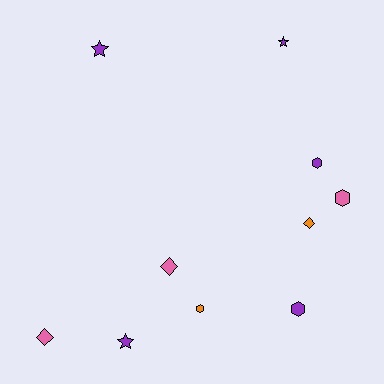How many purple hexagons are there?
There are 2 purple hexagons.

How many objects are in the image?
There are 10 objects.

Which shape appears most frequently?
Hexagon, with 4 objects.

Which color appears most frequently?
Purple, with 5 objects.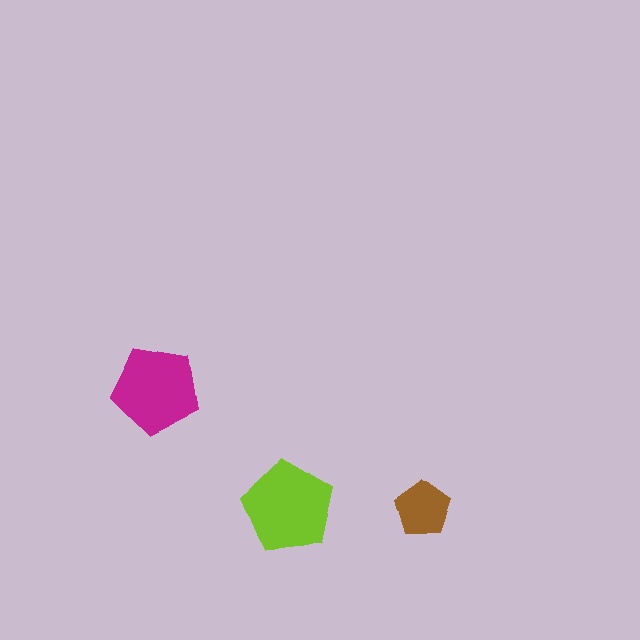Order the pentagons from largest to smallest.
the lime one, the magenta one, the brown one.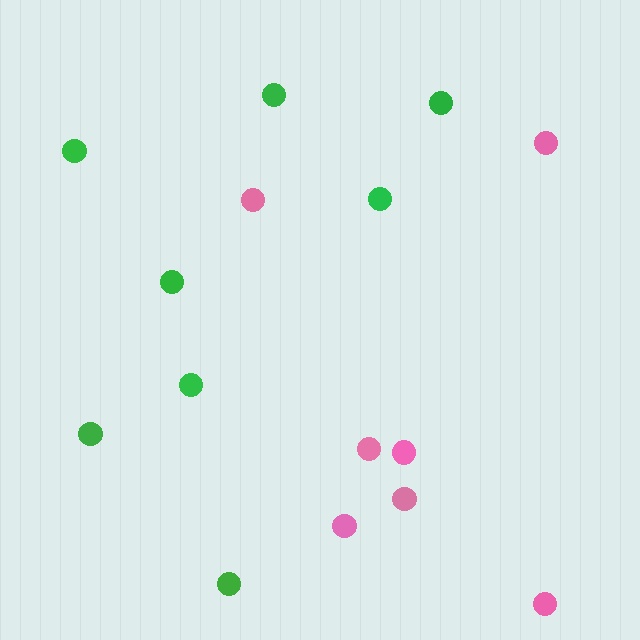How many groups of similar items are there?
There are 2 groups: one group of green circles (8) and one group of pink circles (7).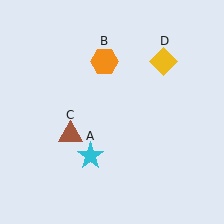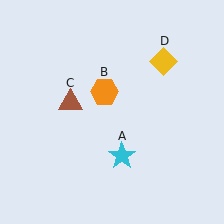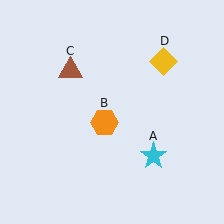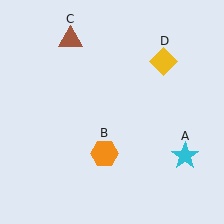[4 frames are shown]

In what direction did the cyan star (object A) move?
The cyan star (object A) moved right.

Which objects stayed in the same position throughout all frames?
Yellow diamond (object D) remained stationary.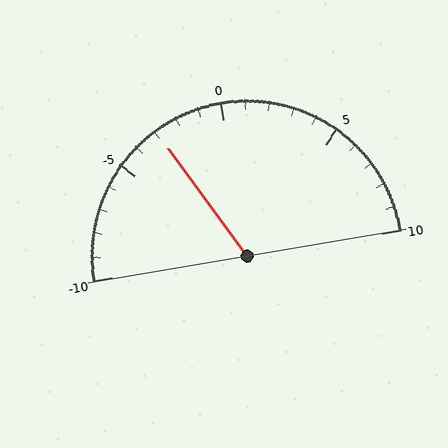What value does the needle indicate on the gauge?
The needle indicates approximately -3.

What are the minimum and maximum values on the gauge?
The gauge ranges from -10 to 10.